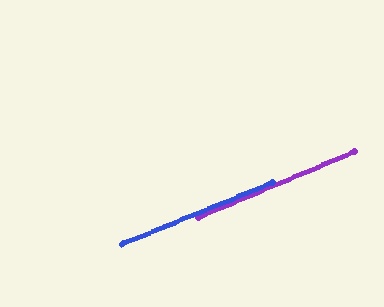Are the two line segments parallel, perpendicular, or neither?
Parallel — their directions differ by only 0.6°.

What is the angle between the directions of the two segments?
Approximately 1 degree.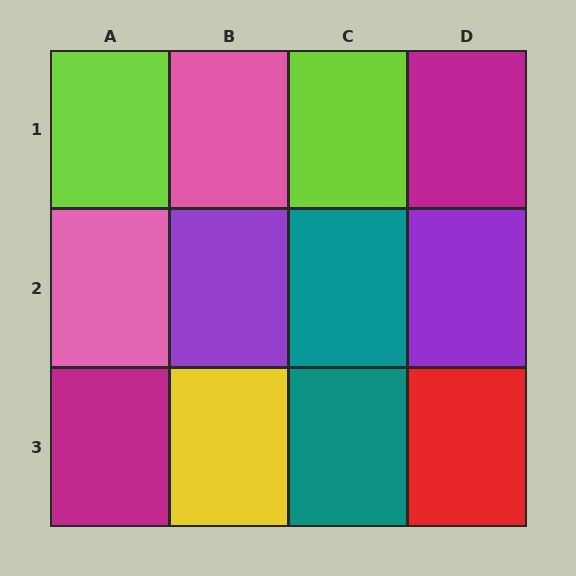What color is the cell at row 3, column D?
Red.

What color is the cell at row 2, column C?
Teal.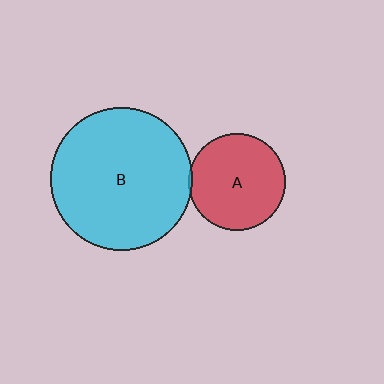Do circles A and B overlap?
Yes.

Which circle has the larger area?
Circle B (cyan).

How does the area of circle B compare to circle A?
Approximately 2.2 times.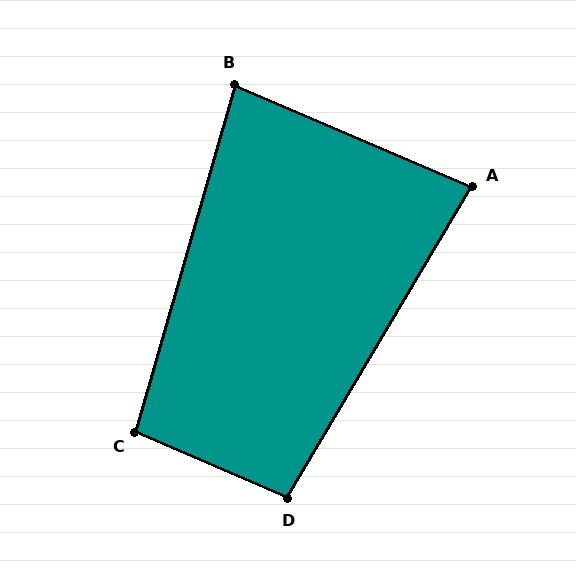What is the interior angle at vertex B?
Approximately 83 degrees (acute).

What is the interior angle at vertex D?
Approximately 97 degrees (obtuse).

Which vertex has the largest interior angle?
C, at approximately 97 degrees.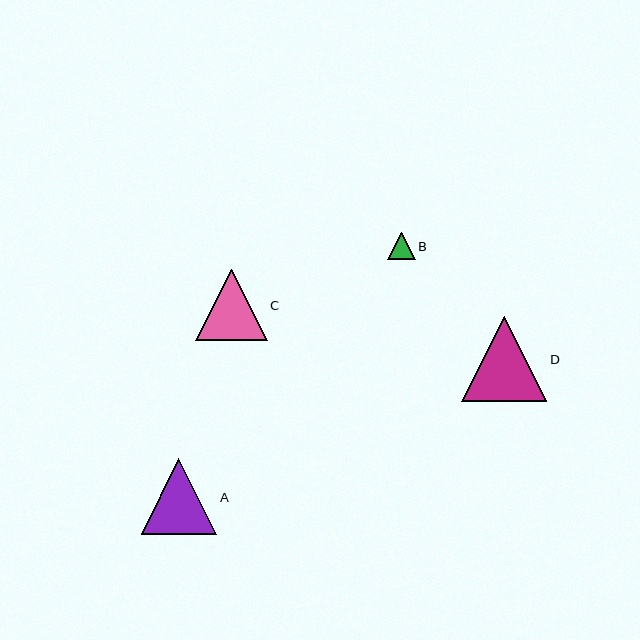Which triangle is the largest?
Triangle D is the largest with a size of approximately 85 pixels.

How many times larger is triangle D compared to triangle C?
Triangle D is approximately 1.2 times the size of triangle C.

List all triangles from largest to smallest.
From largest to smallest: D, A, C, B.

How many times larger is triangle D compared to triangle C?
Triangle D is approximately 1.2 times the size of triangle C.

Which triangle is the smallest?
Triangle B is the smallest with a size of approximately 27 pixels.